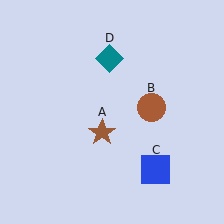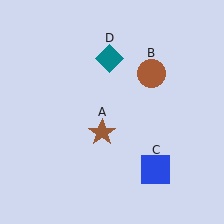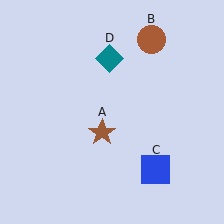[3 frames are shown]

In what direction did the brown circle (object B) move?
The brown circle (object B) moved up.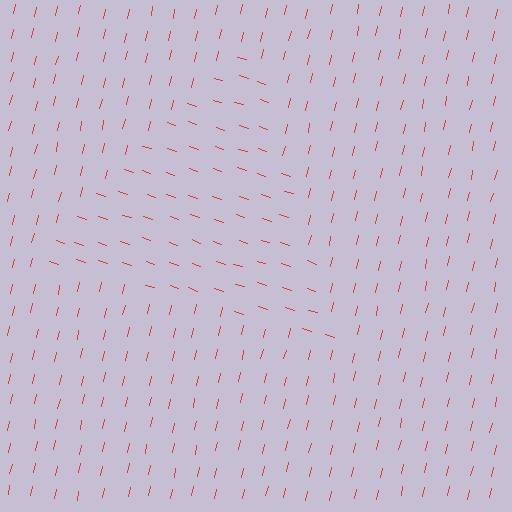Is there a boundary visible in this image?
Yes, there is a texture boundary formed by a change in line orientation.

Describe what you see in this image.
The image is filled with small red line segments. A triangle region in the image has lines oriented differently from the surrounding lines, creating a visible texture boundary.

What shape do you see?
I see a triangle.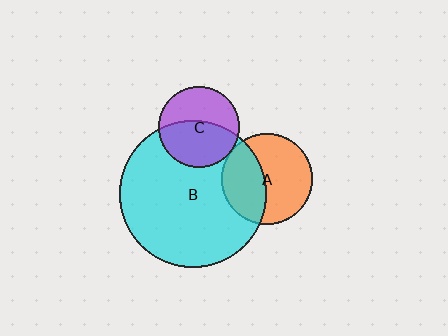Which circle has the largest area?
Circle B (cyan).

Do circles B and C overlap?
Yes.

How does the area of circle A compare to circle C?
Approximately 1.3 times.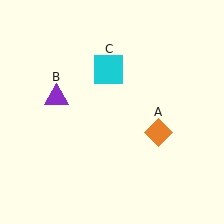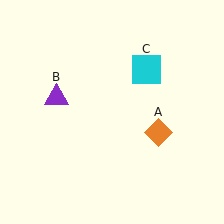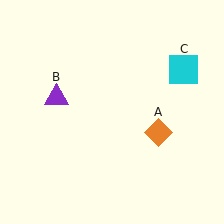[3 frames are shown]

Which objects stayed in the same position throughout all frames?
Orange diamond (object A) and purple triangle (object B) remained stationary.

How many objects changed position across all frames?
1 object changed position: cyan square (object C).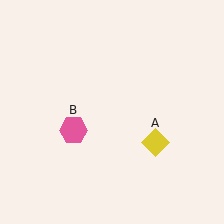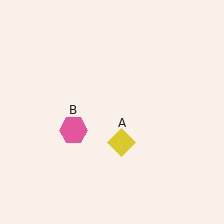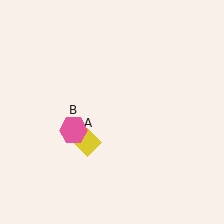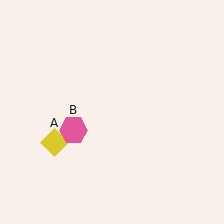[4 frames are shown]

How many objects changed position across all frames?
1 object changed position: yellow diamond (object A).